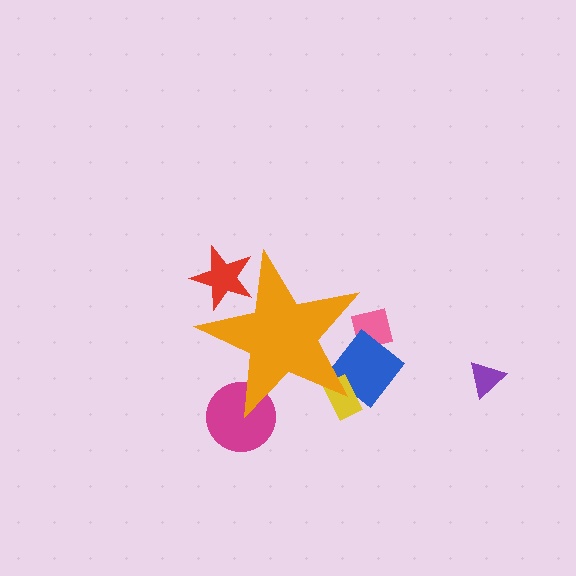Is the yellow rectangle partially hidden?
Yes, the yellow rectangle is partially hidden behind the orange star.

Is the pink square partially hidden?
Yes, the pink square is partially hidden behind the orange star.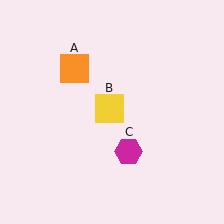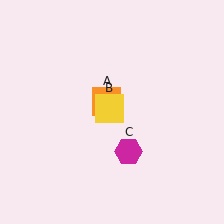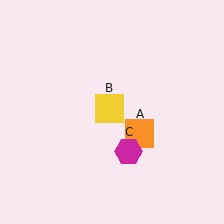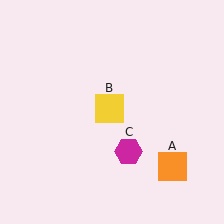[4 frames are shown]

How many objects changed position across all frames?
1 object changed position: orange square (object A).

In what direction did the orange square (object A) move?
The orange square (object A) moved down and to the right.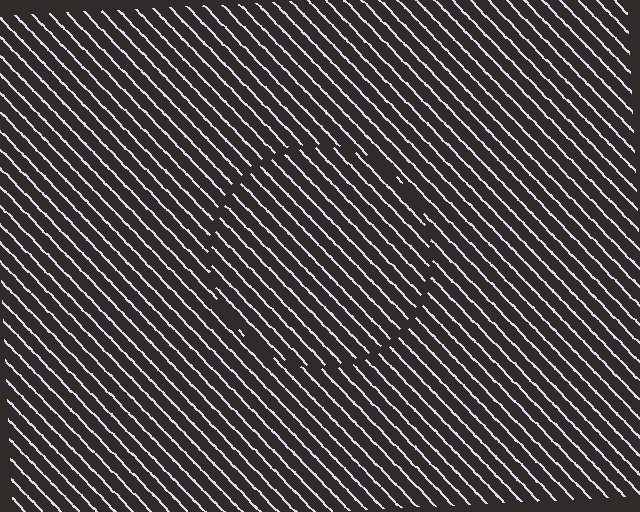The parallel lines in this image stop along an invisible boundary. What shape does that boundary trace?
An illusory circle. The interior of the shape contains the same grating, shifted by half a period — the contour is defined by the phase discontinuity where line-ends from the inner and outer gratings abut.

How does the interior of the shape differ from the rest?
The interior of the shape contains the same grating, shifted by half a period — the contour is defined by the phase discontinuity where line-ends from the inner and outer gratings abut.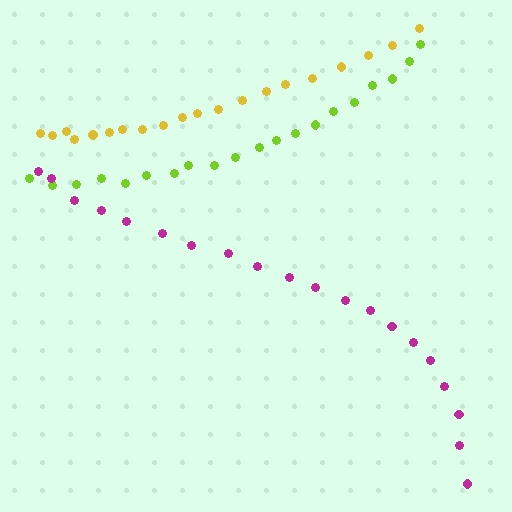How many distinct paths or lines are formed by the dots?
There are 3 distinct paths.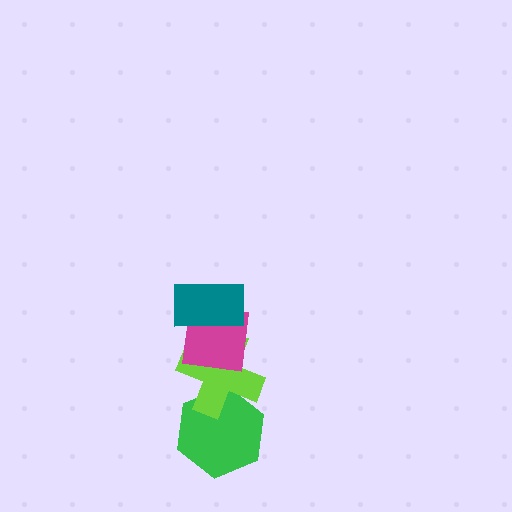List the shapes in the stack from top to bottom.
From top to bottom: the teal rectangle, the magenta square, the lime cross, the green hexagon.